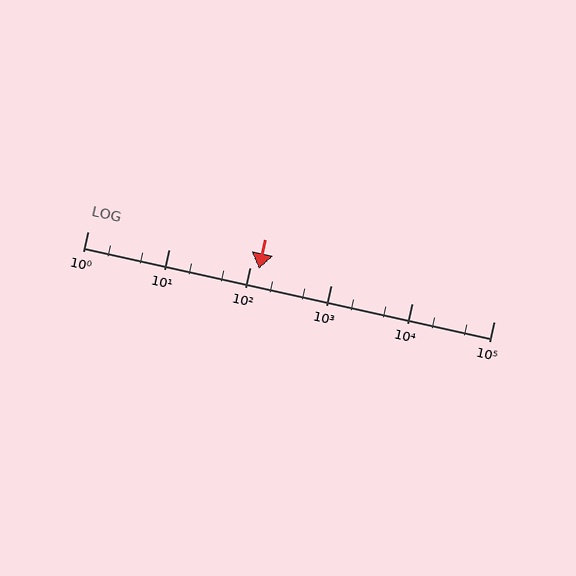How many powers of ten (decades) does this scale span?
The scale spans 5 decades, from 1 to 100000.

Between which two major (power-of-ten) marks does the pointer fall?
The pointer is between 100 and 1000.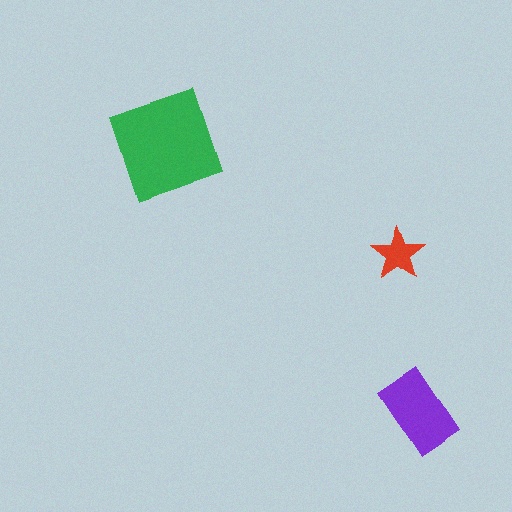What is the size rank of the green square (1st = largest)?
1st.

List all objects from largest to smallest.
The green square, the purple rectangle, the red star.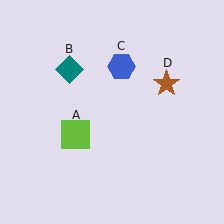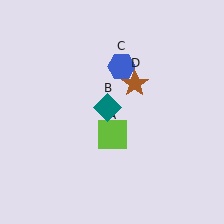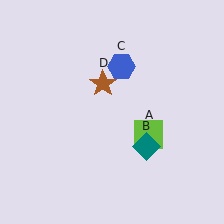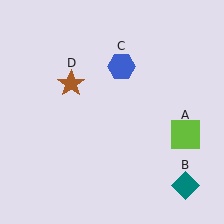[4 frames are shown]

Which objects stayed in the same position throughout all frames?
Blue hexagon (object C) remained stationary.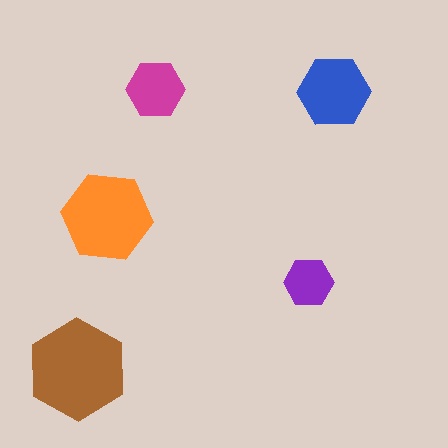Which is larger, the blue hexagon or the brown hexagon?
The brown one.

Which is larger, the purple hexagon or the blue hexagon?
The blue one.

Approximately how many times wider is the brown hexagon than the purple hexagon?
About 2 times wider.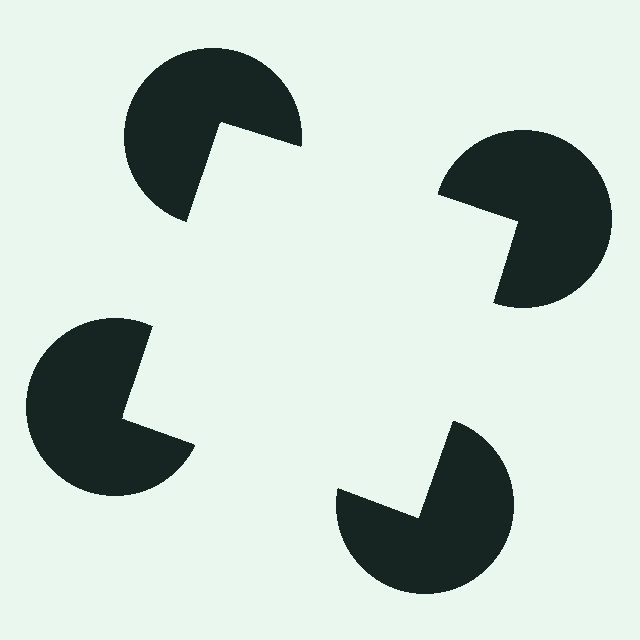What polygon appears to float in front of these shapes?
An illusory square — its edges are inferred from the aligned wedge cuts in the pac-man discs, not physically drawn.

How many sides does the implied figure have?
4 sides.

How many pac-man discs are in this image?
There are 4 — one at each vertex of the illusory square.